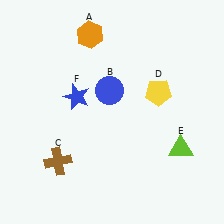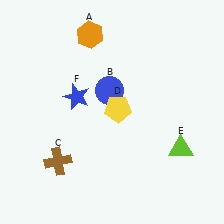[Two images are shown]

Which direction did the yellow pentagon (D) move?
The yellow pentagon (D) moved left.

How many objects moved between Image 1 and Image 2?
1 object moved between the two images.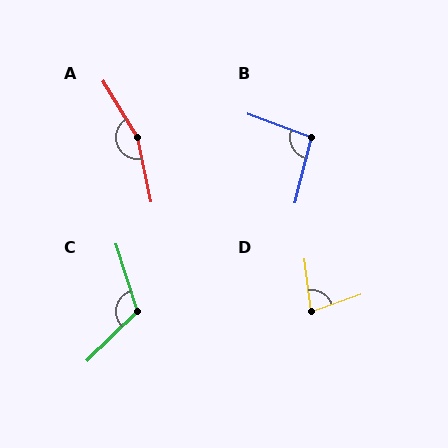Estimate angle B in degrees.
Approximately 96 degrees.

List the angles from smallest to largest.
D (78°), B (96°), C (117°), A (161°).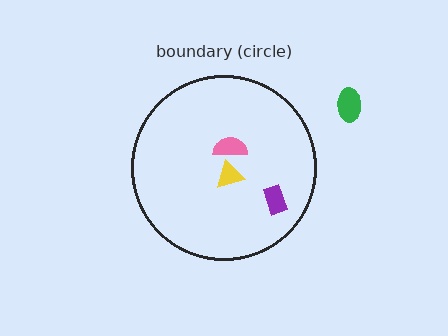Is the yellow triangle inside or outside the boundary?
Inside.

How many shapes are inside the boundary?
3 inside, 1 outside.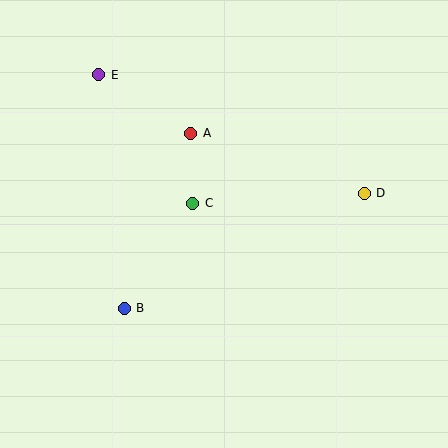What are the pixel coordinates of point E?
Point E is at (99, 75).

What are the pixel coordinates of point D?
Point D is at (364, 193).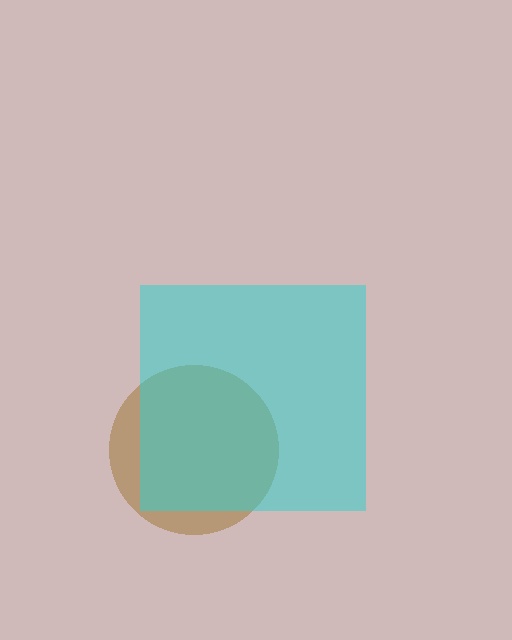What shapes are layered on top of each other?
The layered shapes are: a brown circle, a cyan square.